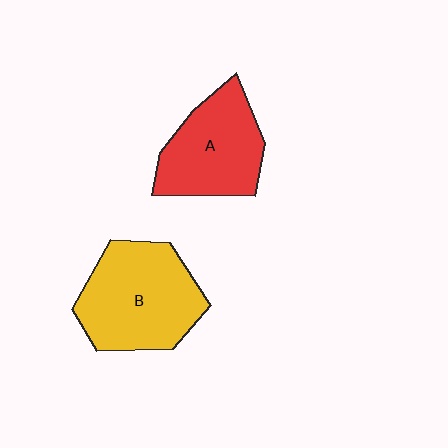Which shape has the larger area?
Shape B (yellow).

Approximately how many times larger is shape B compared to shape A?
Approximately 1.2 times.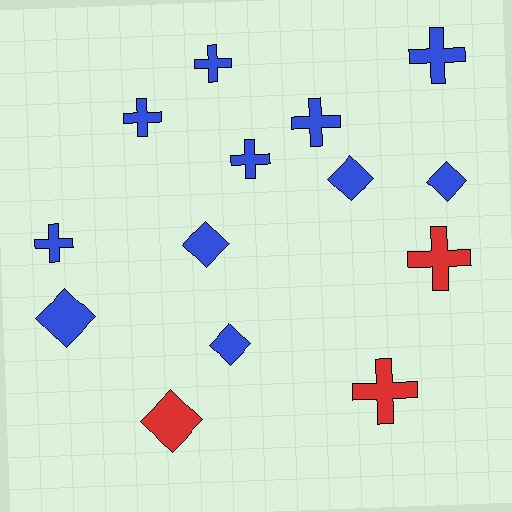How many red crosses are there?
There are 2 red crosses.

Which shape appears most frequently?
Cross, with 8 objects.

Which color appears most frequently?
Blue, with 11 objects.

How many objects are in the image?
There are 14 objects.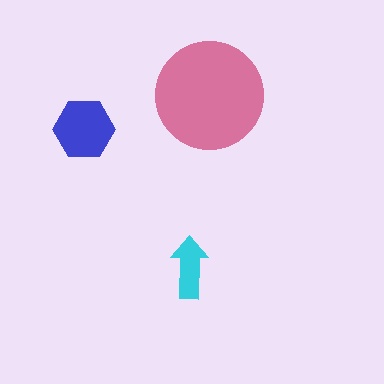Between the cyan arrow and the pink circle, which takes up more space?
The pink circle.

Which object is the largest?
The pink circle.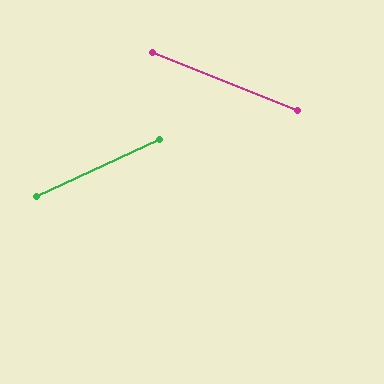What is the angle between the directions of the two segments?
Approximately 47 degrees.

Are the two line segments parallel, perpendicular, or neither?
Neither parallel nor perpendicular — they differ by about 47°.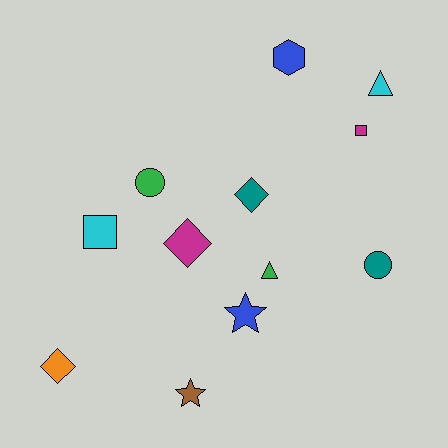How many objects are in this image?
There are 12 objects.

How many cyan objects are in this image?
There are 2 cyan objects.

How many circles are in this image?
There are 2 circles.